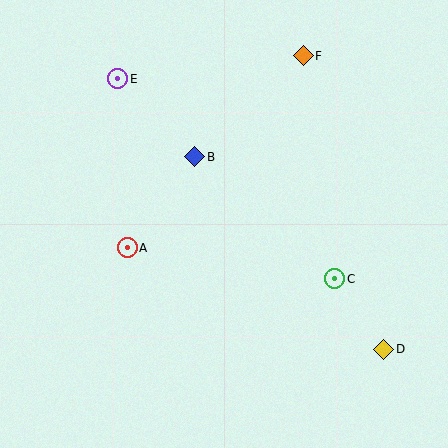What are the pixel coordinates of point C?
Point C is at (335, 279).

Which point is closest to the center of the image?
Point B at (195, 157) is closest to the center.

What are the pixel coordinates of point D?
Point D is at (384, 349).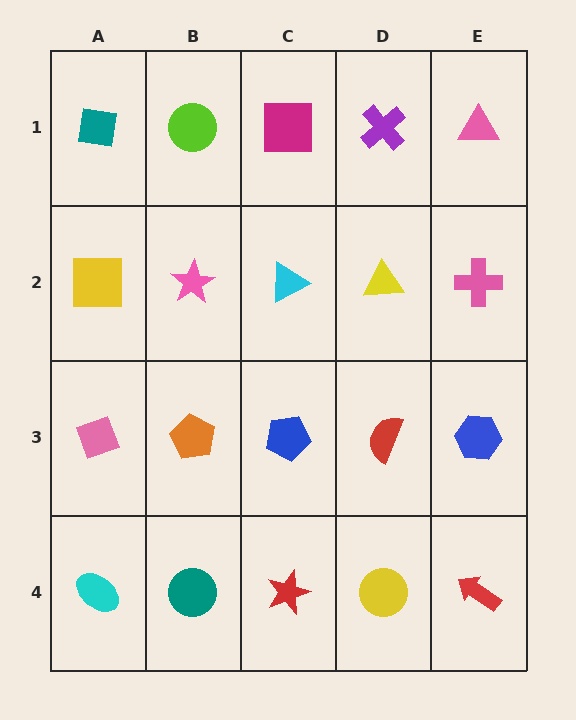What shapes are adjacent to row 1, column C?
A cyan triangle (row 2, column C), a lime circle (row 1, column B), a purple cross (row 1, column D).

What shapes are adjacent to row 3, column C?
A cyan triangle (row 2, column C), a red star (row 4, column C), an orange pentagon (row 3, column B), a red semicircle (row 3, column D).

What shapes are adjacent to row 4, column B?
An orange pentagon (row 3, column B), a cyan ellipse (row 4, column A), a red star (row 4, column C).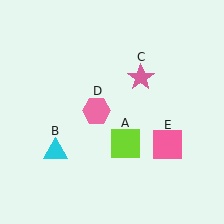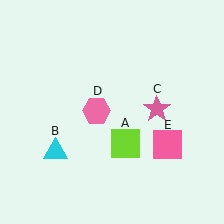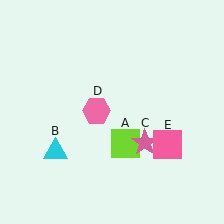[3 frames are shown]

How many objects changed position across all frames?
1 object changed position: pink star (object C).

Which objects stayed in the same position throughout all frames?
Lime square (object A) and cyan triangle (object B) and pink hexagon (object D) and pink square (object E) remained stationary.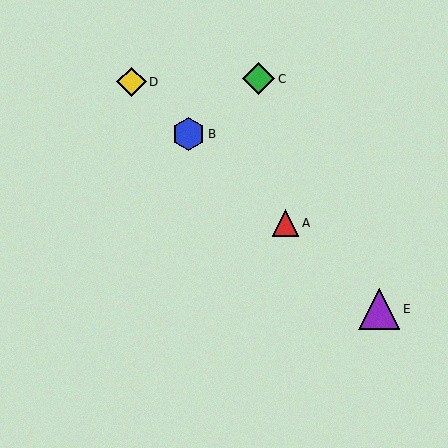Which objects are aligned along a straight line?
Objects A, B, D, E are aligned along a straight line.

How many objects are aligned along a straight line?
4 objects (A, B, D, E) are aligned along a straight line.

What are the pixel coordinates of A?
Object A is at (286, 223).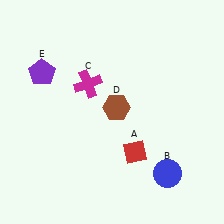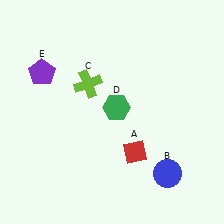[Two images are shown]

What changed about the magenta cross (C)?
In Image 1, C is magenta. In Image 2, it changed to lime.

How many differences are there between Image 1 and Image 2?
There are 2 differences between the two images.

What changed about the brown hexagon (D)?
In Image 1, D is brown. In Image 2, it changed to green.